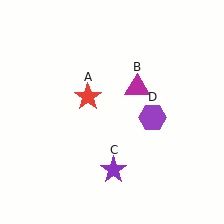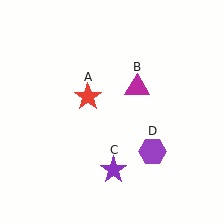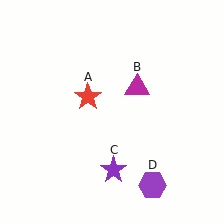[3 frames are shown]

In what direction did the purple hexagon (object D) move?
The purple hexagon (object D) moved down.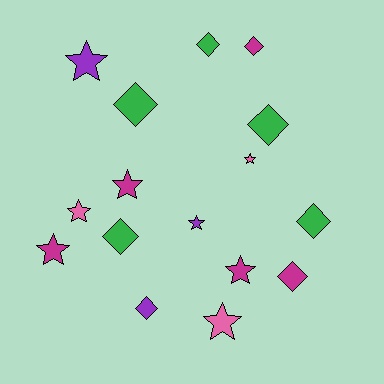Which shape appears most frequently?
Star, with 8 objects.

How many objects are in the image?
There are 16 objects.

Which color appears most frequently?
Green, with 5 objects.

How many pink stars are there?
There are 3 pink stars.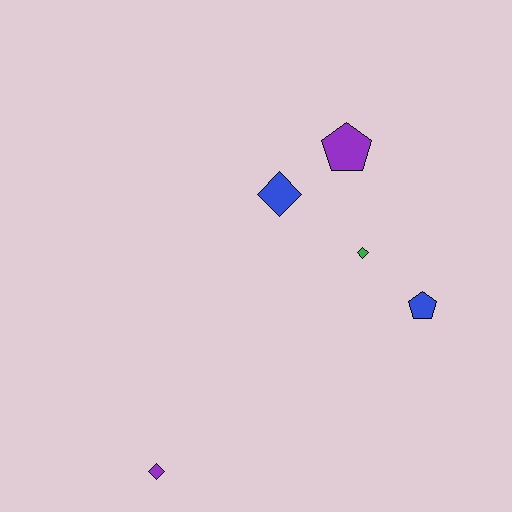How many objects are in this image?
There are 5 objects.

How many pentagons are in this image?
There are 2 pentagons.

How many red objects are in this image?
There are no red objects.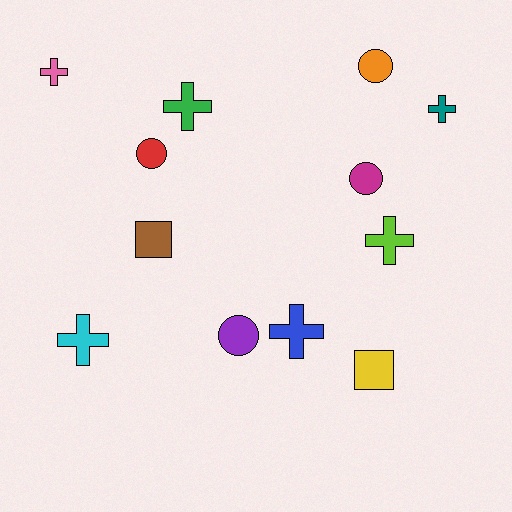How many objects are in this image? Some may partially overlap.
There are 12 objects.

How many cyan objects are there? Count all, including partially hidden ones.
There is 1 cyan object.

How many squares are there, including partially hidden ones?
There are 2 squares.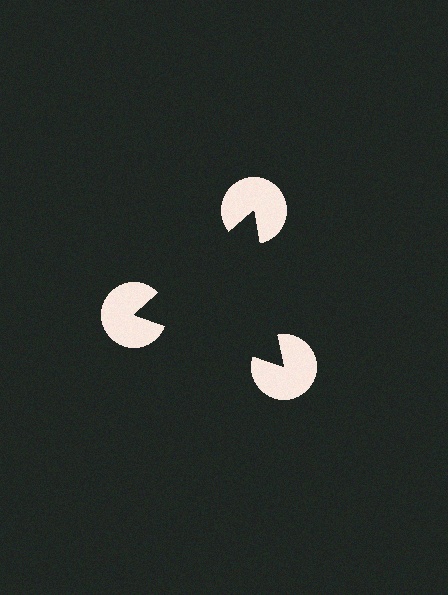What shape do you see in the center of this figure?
An illusory triangle — its edges are inferred from the aligned wedge cuts in the pac-man discs, not physically drawn.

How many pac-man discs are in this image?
There are 3 — one at each vertex of the illusory triangle.